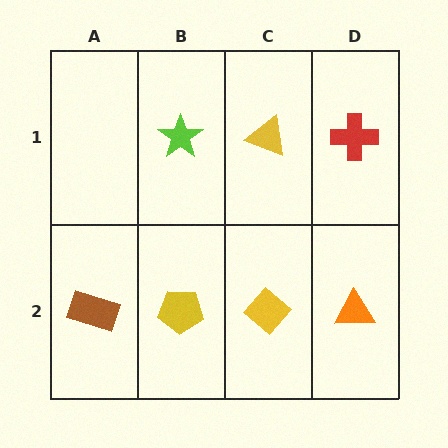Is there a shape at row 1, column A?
No, that cell is empty.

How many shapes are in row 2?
4 shapes.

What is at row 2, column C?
A yellow diamond.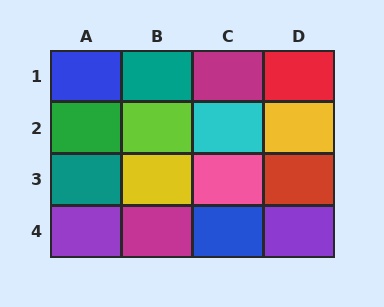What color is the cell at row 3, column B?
Yellow.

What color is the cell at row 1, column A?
Blue.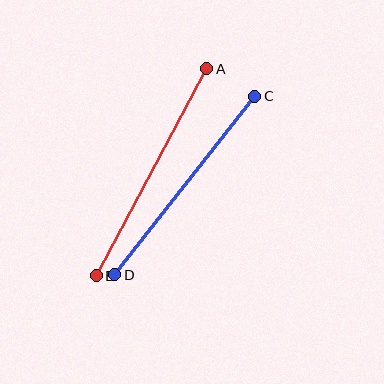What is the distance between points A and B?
The distance is approximately 235 pixels.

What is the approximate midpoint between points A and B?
The midpoint is at approximately (152, 172) pixels.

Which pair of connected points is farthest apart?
Points A and B are farthest apart.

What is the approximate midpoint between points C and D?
The midpoint is at approximately (185, 185) pixels.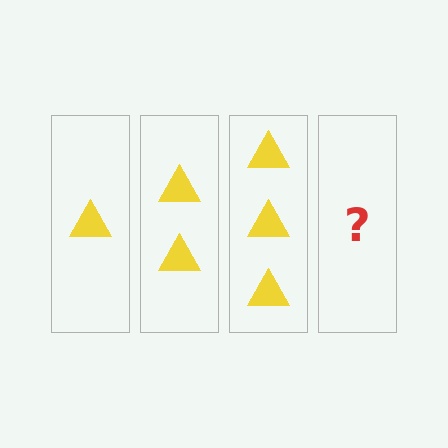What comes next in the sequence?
The next element should be 4 triangles.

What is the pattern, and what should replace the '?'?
The pattern is that each step adds one more triangle. The '?' should be 4 triangles.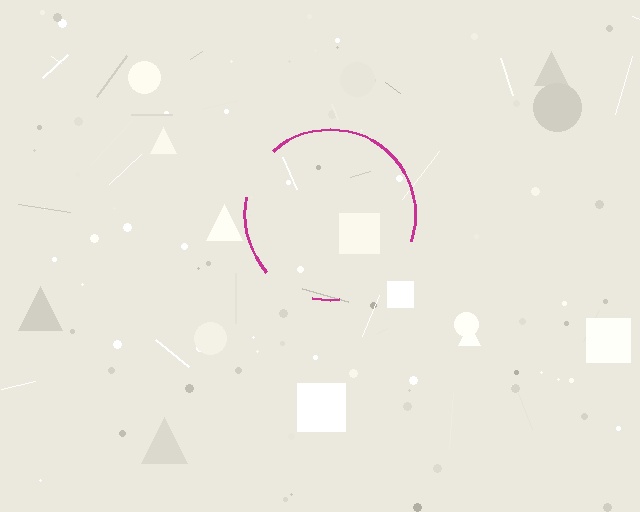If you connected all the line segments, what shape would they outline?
They would outline a circle.